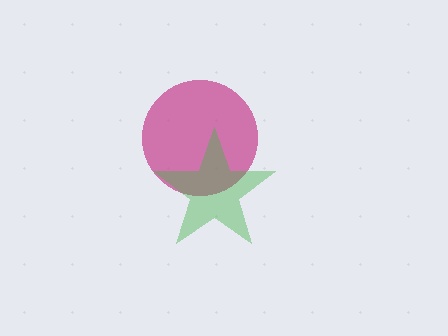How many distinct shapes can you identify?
There are 2 distinct shapes: a magenta circle, a green star.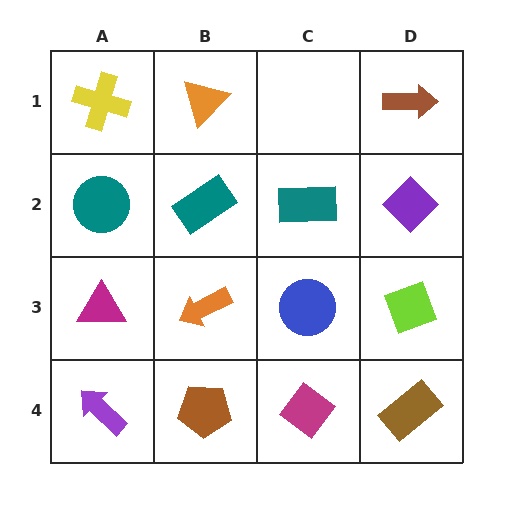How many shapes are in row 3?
4 shapes.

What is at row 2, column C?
A teal rectangle.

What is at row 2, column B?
A teal rectangle.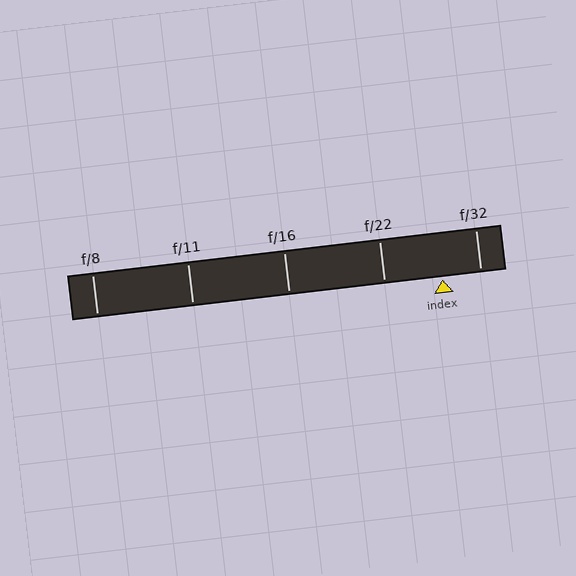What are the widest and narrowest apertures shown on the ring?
The widest aperture shown is f/8 and the narrowest is f/32.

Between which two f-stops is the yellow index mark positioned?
The index mark is between f/22 and f/32.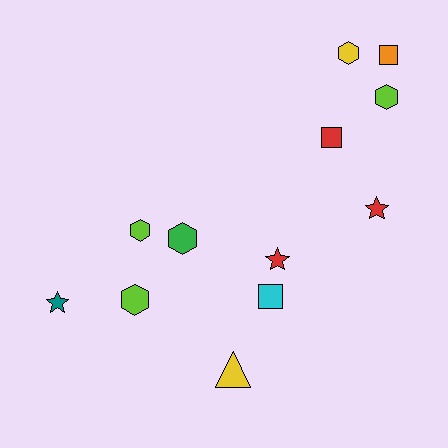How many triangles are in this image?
There is 1 triangle.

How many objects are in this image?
There are 12 objects.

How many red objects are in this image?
There are 3 red objects.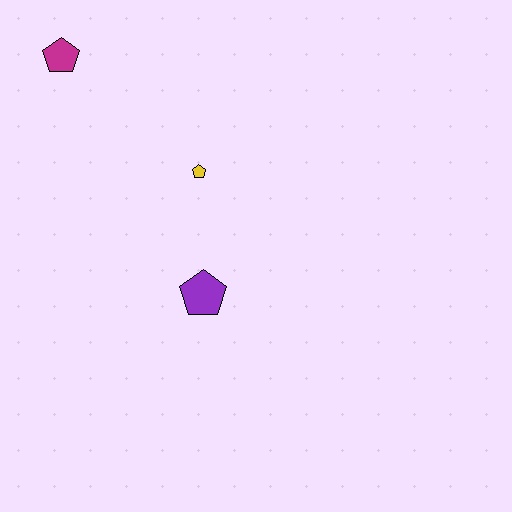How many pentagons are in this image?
There are 3 pentagons.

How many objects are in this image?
There are 3 objects.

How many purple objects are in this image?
There is 1 purple object.